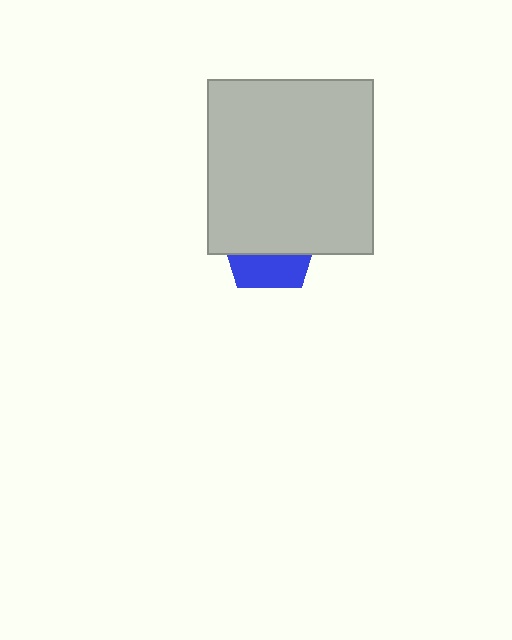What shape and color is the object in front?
The object in front is a light gray rectangle.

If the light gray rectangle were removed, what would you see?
You would see the complete blue pentagon.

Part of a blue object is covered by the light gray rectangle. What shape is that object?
It is a pentagon.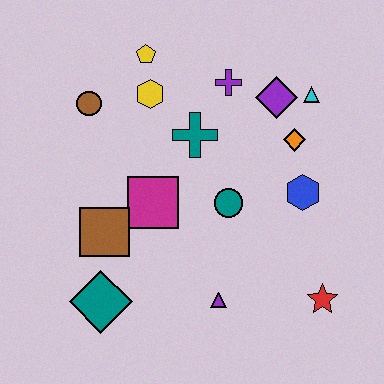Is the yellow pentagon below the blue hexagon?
No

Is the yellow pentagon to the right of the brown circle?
Yes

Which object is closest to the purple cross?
The purple diamond is closest to the purple cross.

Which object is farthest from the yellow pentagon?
The red star is farthest from the yellow pentagon.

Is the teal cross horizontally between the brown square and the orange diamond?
Yes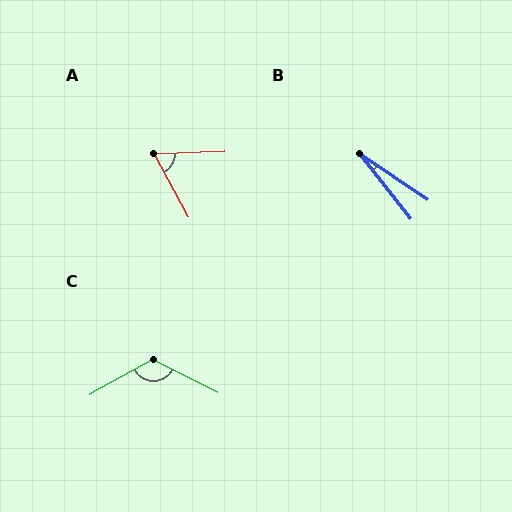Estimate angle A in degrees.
Approximately 64 degrees.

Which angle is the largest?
C, at approximately 124 degrees.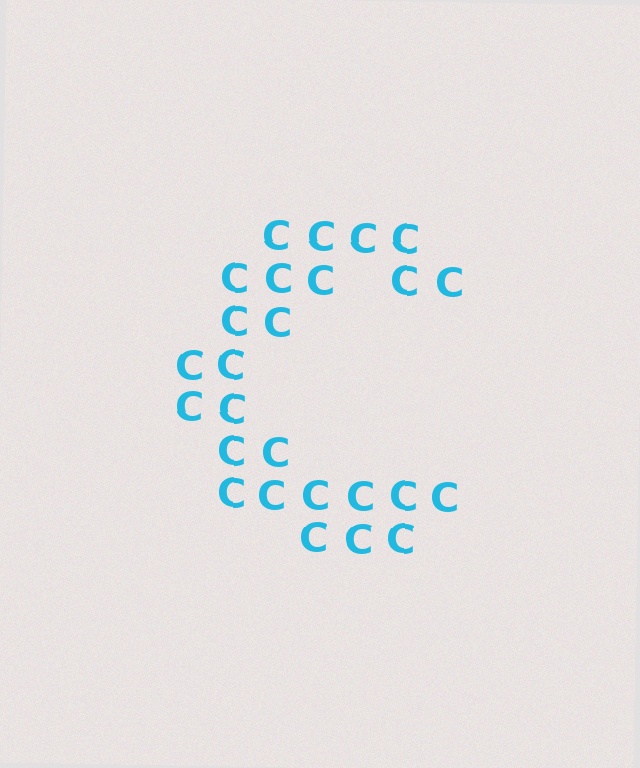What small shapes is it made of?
It is made of small letter C's.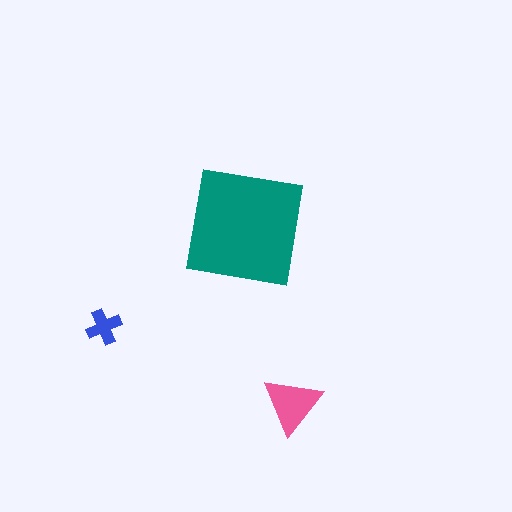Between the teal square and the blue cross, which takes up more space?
The teal square.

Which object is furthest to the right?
The pink triangle is rightmost.